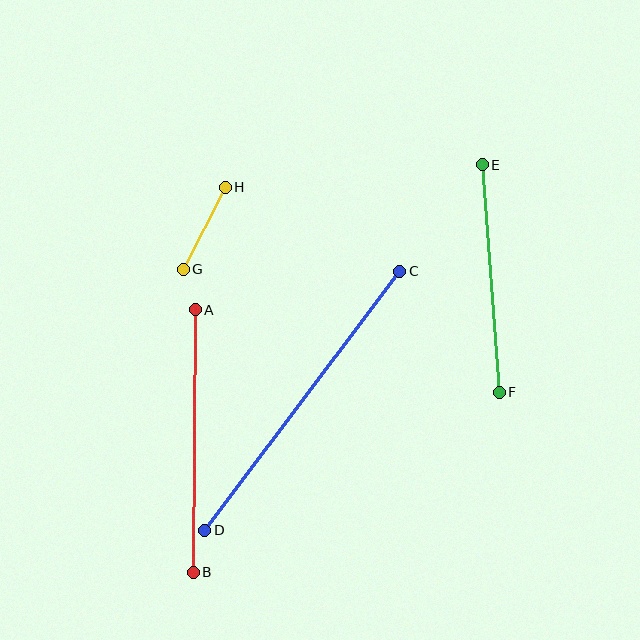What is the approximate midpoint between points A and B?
The midpoint is at approximately (194, 441) pixels.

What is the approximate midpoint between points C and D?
The midpoint is at approximately (302, 401) pixels.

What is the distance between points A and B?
The distance is approximately 263 pixels.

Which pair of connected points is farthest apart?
Points C and D are farthest apart.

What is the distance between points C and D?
The distance is approximately 324 pixels.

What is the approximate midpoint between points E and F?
The midpoint is at approximately (491, 278) pixels.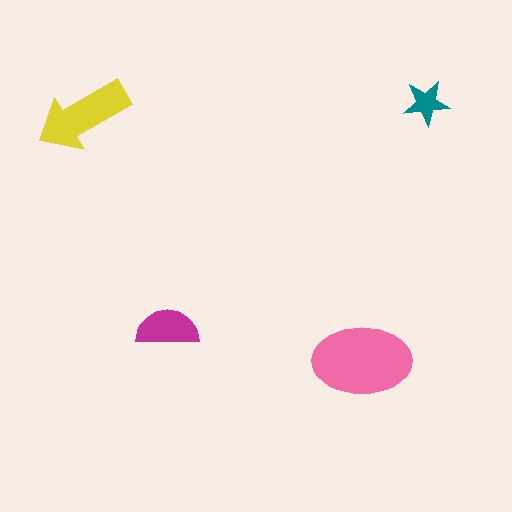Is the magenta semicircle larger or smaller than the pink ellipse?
Smaller.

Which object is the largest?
The pink ellipse.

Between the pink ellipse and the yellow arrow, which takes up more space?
The pink ellipse.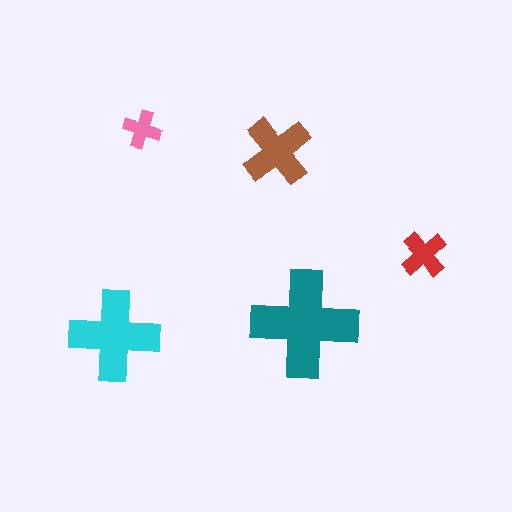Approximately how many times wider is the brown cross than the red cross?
About 1.5 times wider.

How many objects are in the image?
There are 5 objects in the image.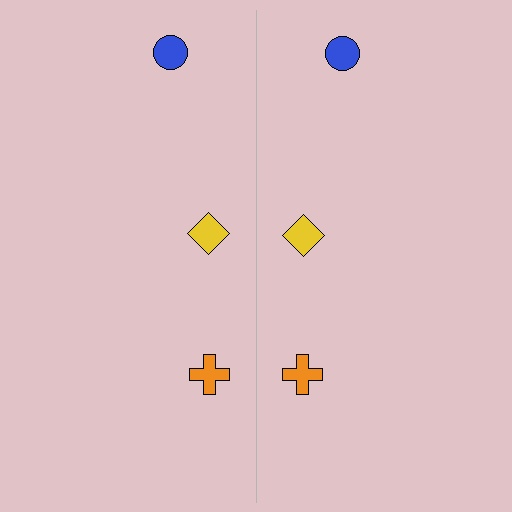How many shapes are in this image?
There are 6 shapes in this image.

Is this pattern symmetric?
Yes, this pattern has bilateral (reflection) symmetry.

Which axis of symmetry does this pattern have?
The pattern has a vertical axis of symmetry running through the center of the image.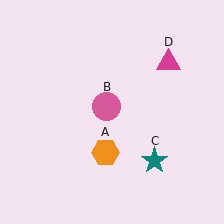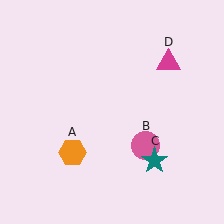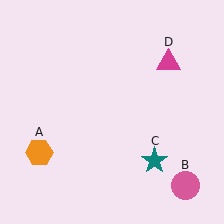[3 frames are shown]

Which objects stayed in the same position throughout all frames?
Teal star (object C) and magenta triangle (object D) remained stationary.